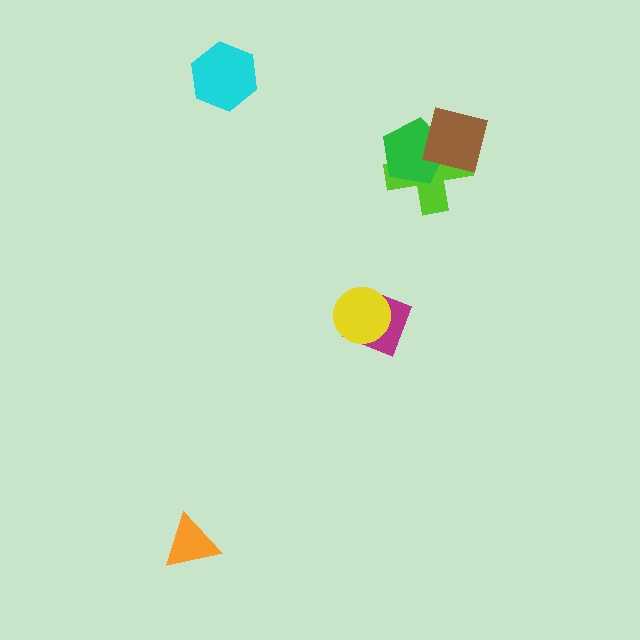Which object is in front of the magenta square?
The yellow circle is in front of the magenta square.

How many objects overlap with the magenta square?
1 object overlaps with the magenta square.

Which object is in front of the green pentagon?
The brown square is in front of the green pentagon.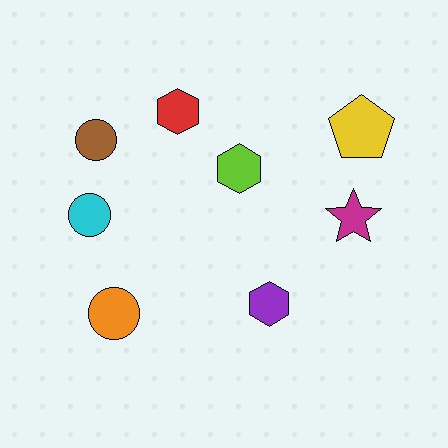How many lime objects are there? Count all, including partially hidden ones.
There is 1 lime object.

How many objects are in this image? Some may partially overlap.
There are 8 objects.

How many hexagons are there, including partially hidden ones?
There are 3 hexagons.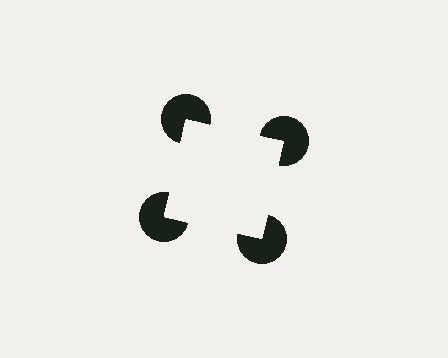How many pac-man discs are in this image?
There are 4 — one at each vertex of the illusory square.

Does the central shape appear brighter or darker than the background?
It typically appears slightly brighter than the background, even though no actual brightness change is drawn.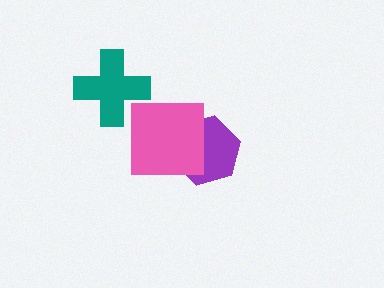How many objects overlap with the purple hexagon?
1 object overlaps with the purple hexagon.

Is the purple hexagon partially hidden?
Yes, it is partially covered by another shape.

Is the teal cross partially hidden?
No, no other shape covers it.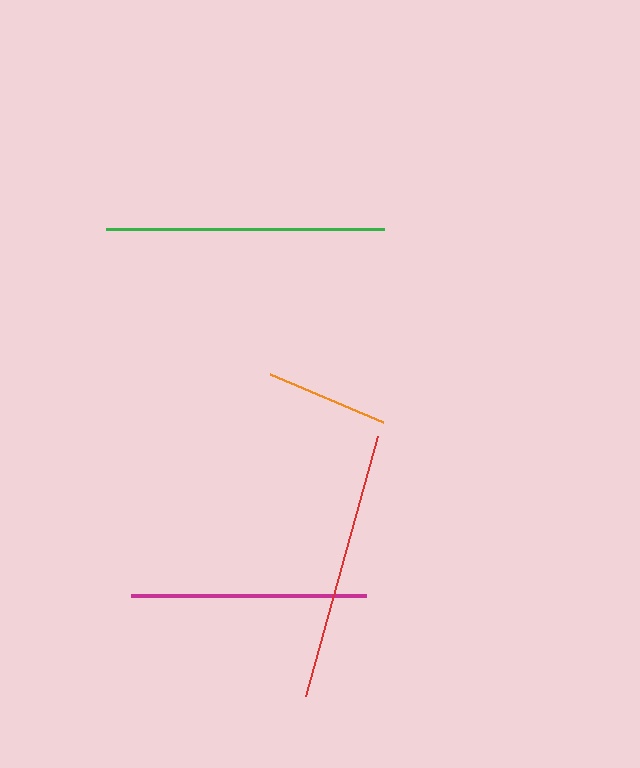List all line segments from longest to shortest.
From longest to shortest: green, red, magenta, orange.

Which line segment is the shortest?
The orange line is the shortest at approximately 122 pixels.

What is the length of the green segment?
The green segment is approximately 278 pixels long.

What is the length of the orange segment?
The orange segment is approximately 122 pixels long.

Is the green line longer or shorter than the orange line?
The green line is longer than the orange line.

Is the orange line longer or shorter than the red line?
The red line is longer than the orange line.